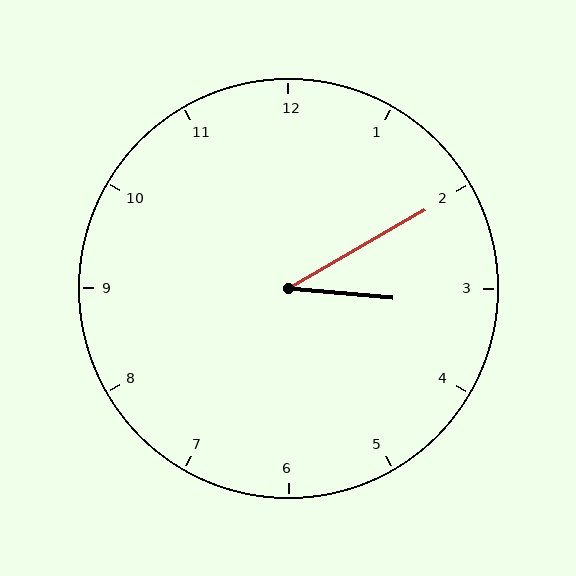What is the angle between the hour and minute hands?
Approximately 35 degrees.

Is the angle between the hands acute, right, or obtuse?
It is acute.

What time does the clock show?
3:10.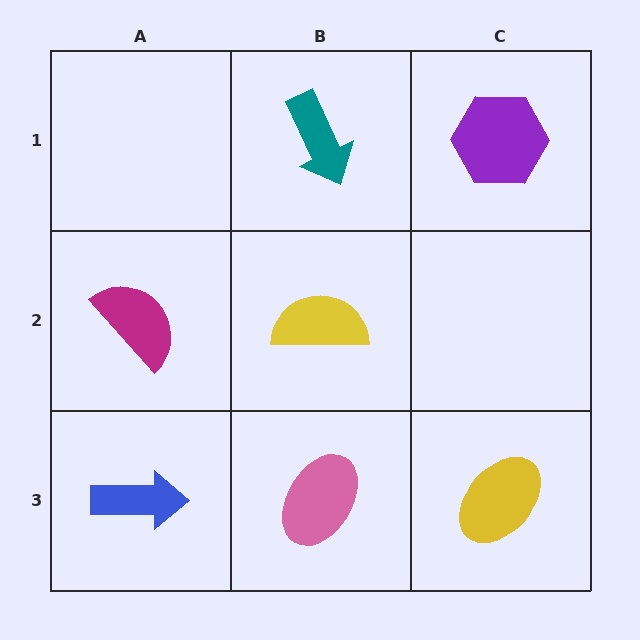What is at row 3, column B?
A pink ellipse.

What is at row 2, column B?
A yellow semicircle.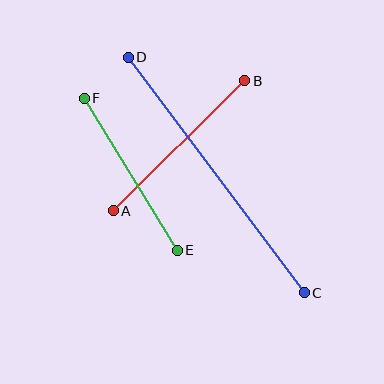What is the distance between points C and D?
The distance is approximately 294 pixels.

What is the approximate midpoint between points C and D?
The midpoint is at approximately (216, 175) pixels.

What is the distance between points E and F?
The distance is approximately 178 pixels.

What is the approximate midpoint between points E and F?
The midpoint is at approximately (131, 174) pixels.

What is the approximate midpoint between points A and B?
The midpoint is at approximately (179, 146) pixels.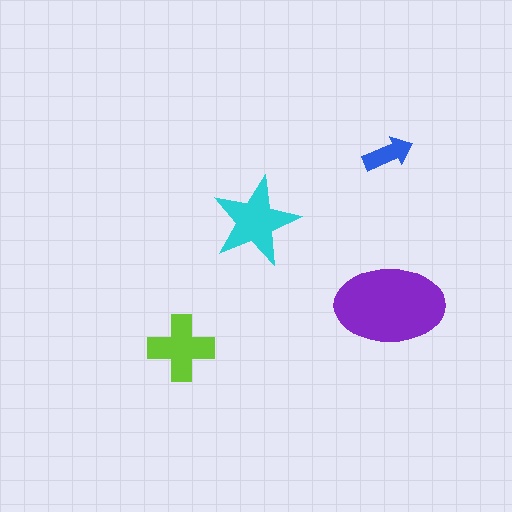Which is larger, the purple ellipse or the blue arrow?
The purple ellipse.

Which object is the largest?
The purple ellipse.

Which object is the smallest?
The blue arrow.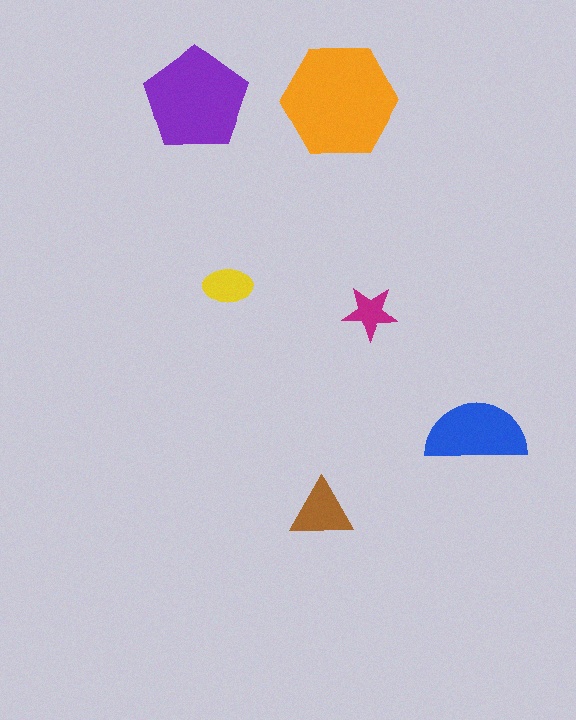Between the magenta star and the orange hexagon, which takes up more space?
The orange hexagon.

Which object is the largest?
The orange hexagon.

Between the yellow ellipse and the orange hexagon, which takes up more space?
The orange hexagon.